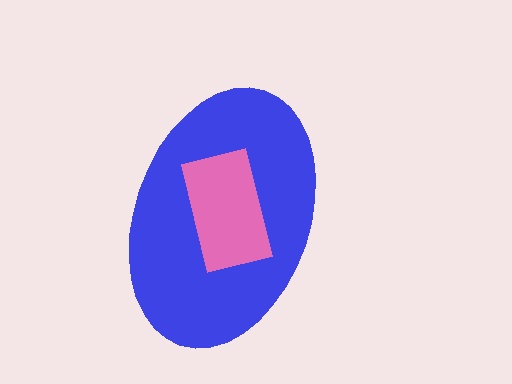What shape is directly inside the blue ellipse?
The pink rectangle.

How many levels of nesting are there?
2.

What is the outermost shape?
The blue ellipse.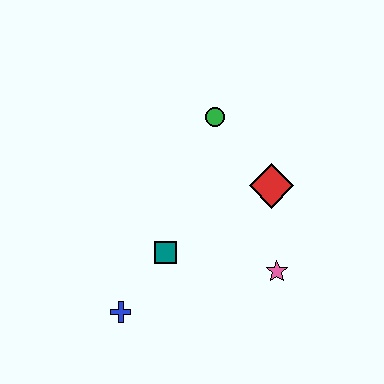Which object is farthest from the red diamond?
The blue cross is farthest from the red diamond.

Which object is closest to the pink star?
The red diamond is closest to the pink star.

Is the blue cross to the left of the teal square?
Yes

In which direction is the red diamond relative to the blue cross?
The red diamond is to the right of the blue cross.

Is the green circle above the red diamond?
Yes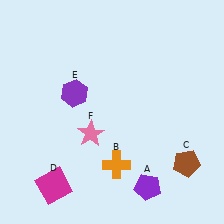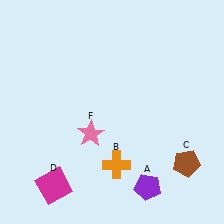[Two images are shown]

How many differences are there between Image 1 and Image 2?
There is 1 difference between the two images.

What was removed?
The purple hexagon (E) was removed in Image 2.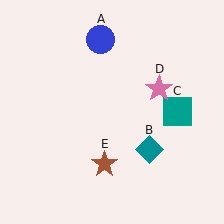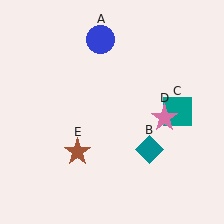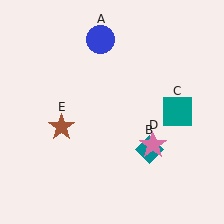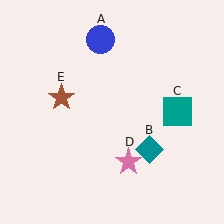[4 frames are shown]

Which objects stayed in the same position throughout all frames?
Blue circle (object A) and teal diamond (object B) and teal square (object C) remained stationary.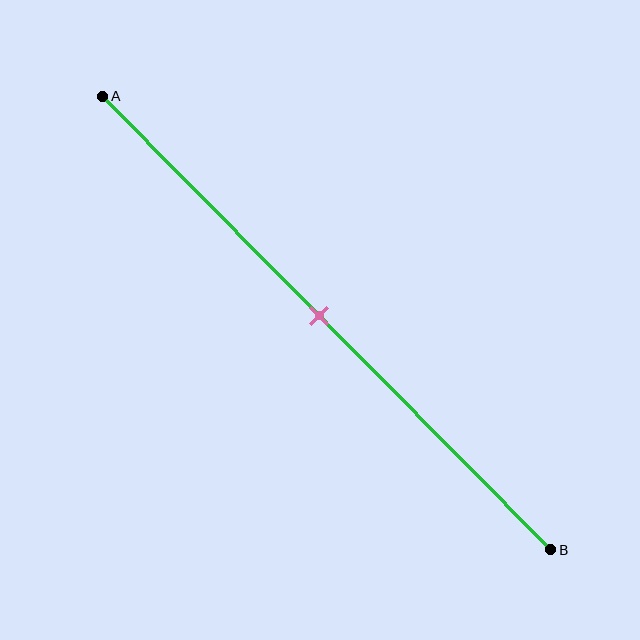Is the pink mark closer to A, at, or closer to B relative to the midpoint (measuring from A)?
The pink mark is approximately at the midpoint of segment AB.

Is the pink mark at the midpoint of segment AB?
Yes, the mark is approximately at the midpoint.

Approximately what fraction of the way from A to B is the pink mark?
The pink mark is approximately 50% of the way from A to B.